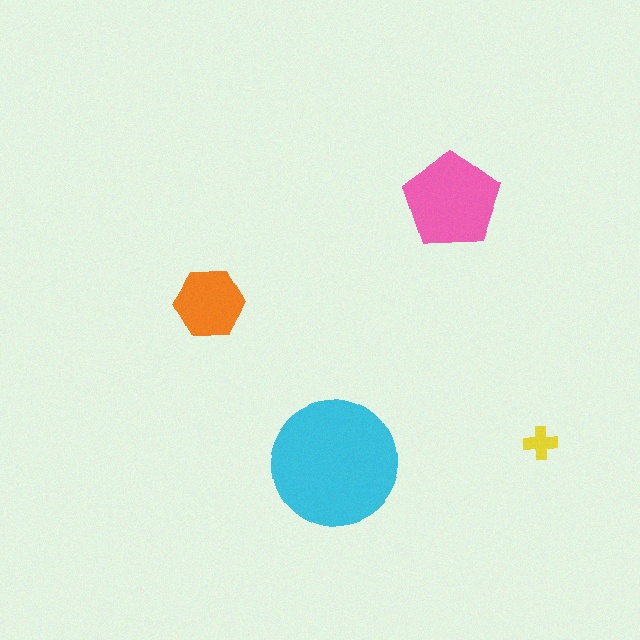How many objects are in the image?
There are 4 objects in the image.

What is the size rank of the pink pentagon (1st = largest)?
2nd.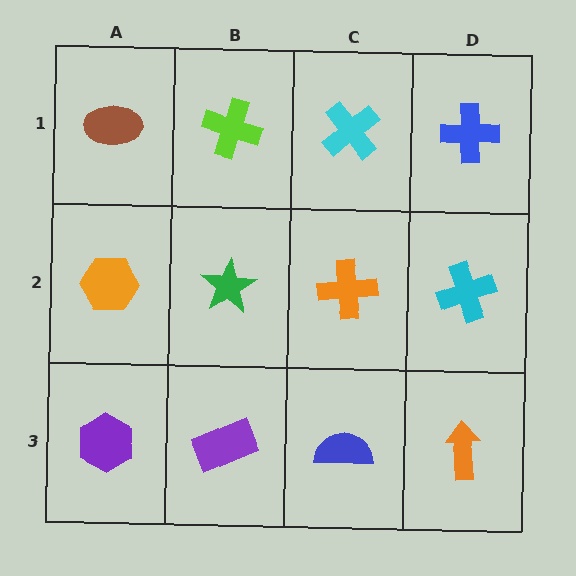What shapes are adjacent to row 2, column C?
A cyan cross (row 1, column C), a blue semicircle (row 3, column C), a green star (row 2, column B), a cyan cross (row 2, column D).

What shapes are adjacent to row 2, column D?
A blue cross (row 1, column D), an orange arrow (row 3, column D), an orange cross (row 2, column C).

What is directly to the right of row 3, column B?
A blue semicircle.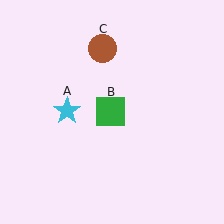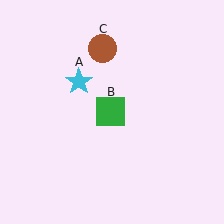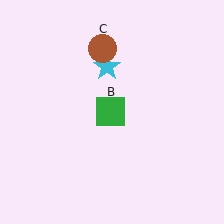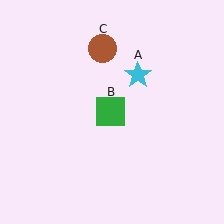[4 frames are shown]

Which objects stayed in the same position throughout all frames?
Green square (object B) and brown circle (object C) remained stationary.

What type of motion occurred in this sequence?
The cyan star (object A) rotated clockwise around the center of the scene.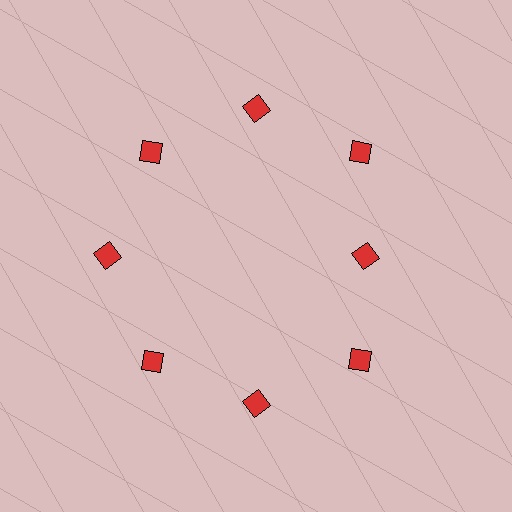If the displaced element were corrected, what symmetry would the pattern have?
It would have 8-fold rotational symmetry — the pattern would map onto itself every 45 degrees.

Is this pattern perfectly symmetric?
No. The 8 red diamonds are arranged in a ring, but one element near the 3 o'clock position is pulled inward toward the center, breaking the 8-fold rotational symmetry.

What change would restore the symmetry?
The symmetry would be restored by moving it outward, back onto the ring so that all 8 diamonds sit at equal angles and equal distance from the center.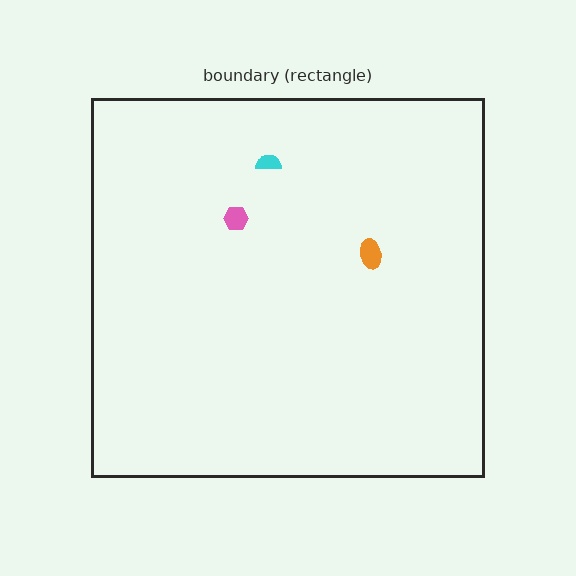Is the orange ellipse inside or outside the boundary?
Inside.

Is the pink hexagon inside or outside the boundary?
Inside.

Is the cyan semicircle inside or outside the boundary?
Inside.